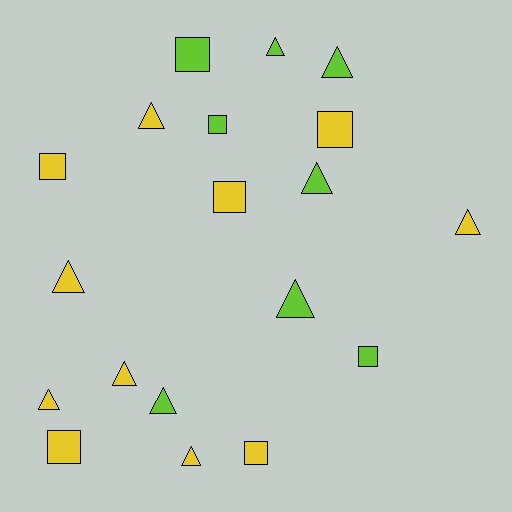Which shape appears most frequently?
Triangle, with 11 objects.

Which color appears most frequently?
Yellow, with 11 objects.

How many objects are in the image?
There are 19 objects.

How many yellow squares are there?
There are 5 yellow squares.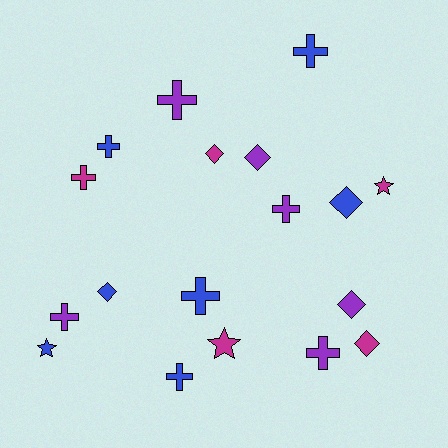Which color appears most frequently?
Blue, with 7 objects.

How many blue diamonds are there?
There are 2 blue diamonds.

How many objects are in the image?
There are 18 objects.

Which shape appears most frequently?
Cross, with 9 objects.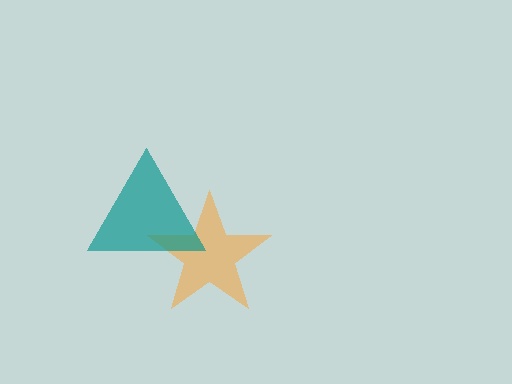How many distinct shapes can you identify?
There are 2 distinct shapes: an orange star, a teal triangle.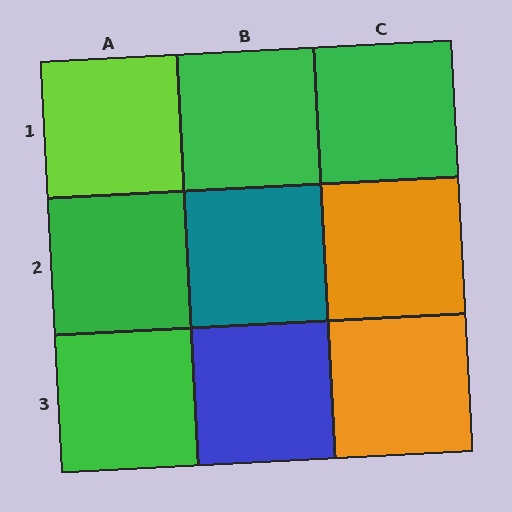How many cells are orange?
2 cells are orange.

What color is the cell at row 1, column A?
Lime.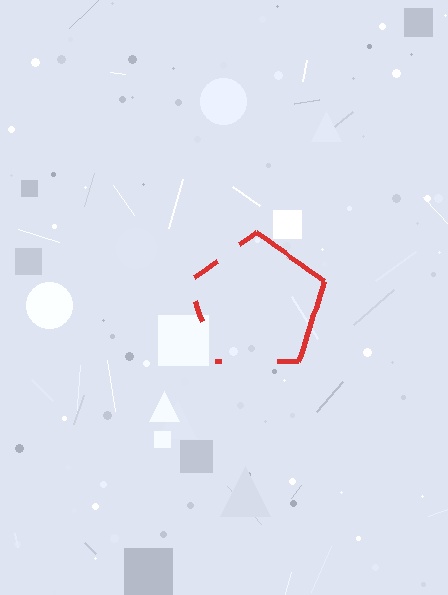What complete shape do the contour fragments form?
The contour fragments form a pentagon.